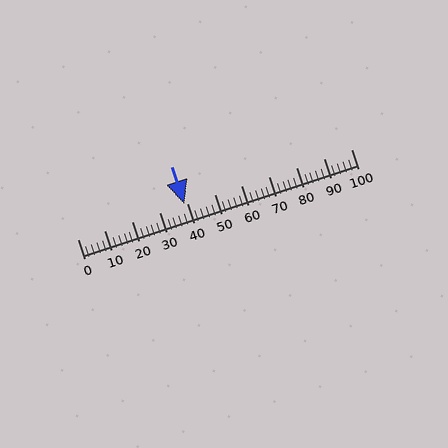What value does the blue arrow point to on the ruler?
The blue arrow points to approximately 39.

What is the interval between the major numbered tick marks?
The major tick marks are spaced 10 units apart.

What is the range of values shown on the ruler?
The ruler shows values from 0 to 100.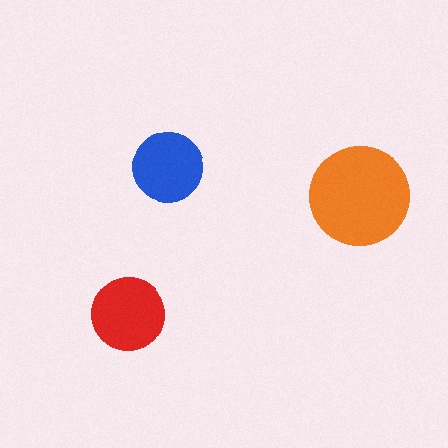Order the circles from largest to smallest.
the orange one, the red one, the blue one.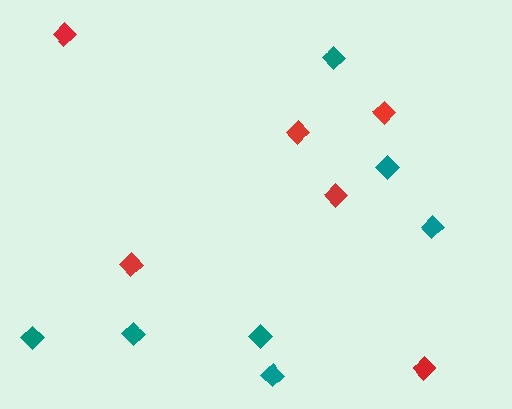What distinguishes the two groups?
There are 2 groups: one group of teal diamonds (7) and one group of red diamonds (6).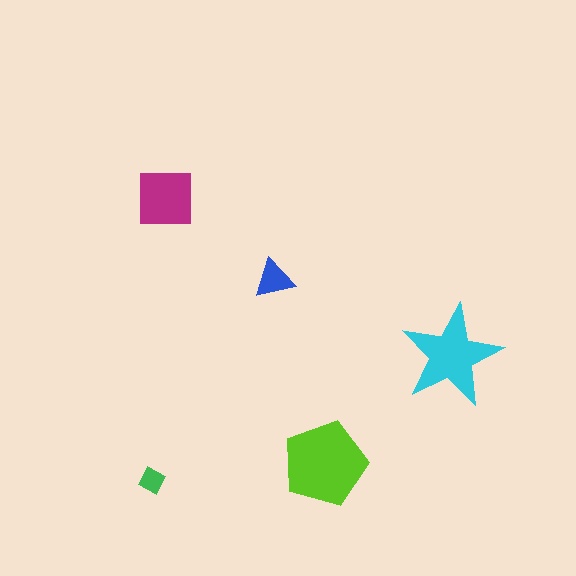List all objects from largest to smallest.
The lime pentagon, the cyan star, the magenta square, the blue triangle, the green diamond.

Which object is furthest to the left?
The green diamond is leftmost.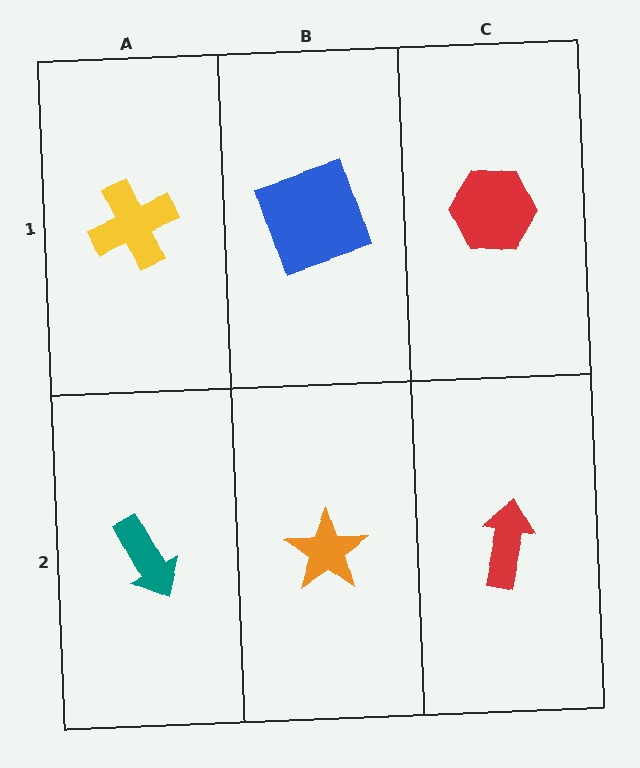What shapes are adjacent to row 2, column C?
A red hexagon (row 1, column C), an orange star (row 2, column B).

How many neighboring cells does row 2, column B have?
3.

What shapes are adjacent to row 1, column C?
A red arrow (row 2, column C), a blue square (row 1, column B).